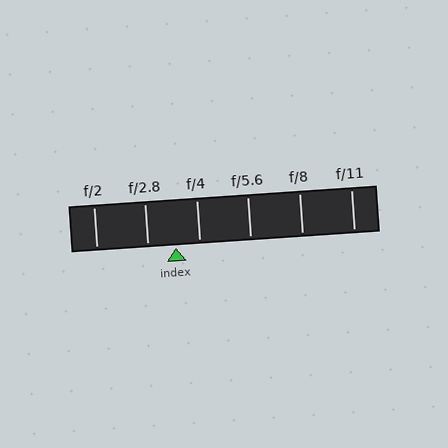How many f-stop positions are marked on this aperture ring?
There are 6 f-stop positions marked.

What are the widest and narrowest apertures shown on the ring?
The widest aperture shown is f/2 and the narrowest is f/11.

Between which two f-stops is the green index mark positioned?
The index mark is between f/2.8 and f/4.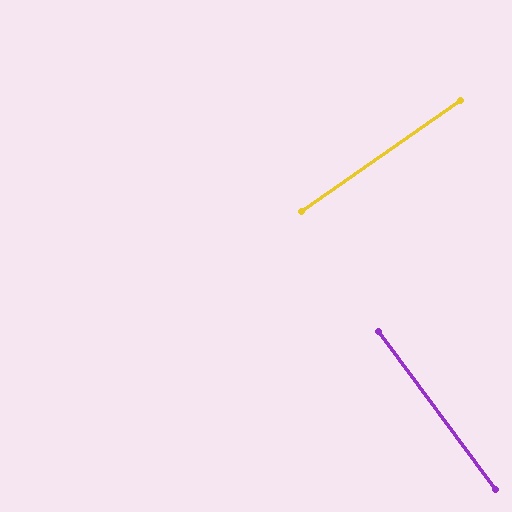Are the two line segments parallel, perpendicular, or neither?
Perpendicular — they meet at approximately 88°.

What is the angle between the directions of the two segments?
Approximately 88 degrees.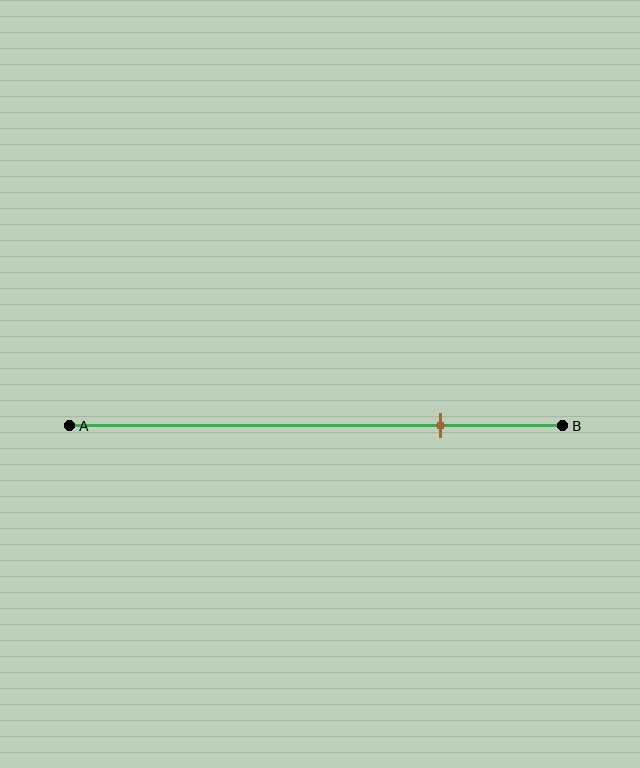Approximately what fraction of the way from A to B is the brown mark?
The brown mark is approximately 75% of the way from A to B.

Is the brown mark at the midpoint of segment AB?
No, the mark is at about 75% from A, not at the 50% midpoint.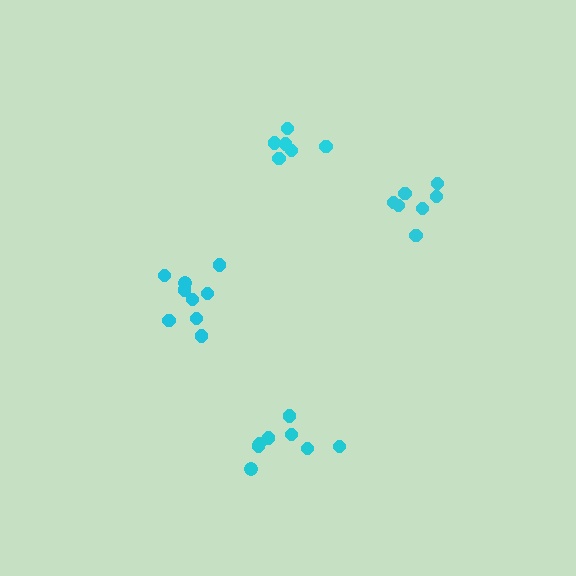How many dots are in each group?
Group 1: 6 dots, Group 2: 9 dots, Group 3: 7 dots, Group 4: 8 dots (30 total).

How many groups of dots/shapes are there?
There are 4 groups.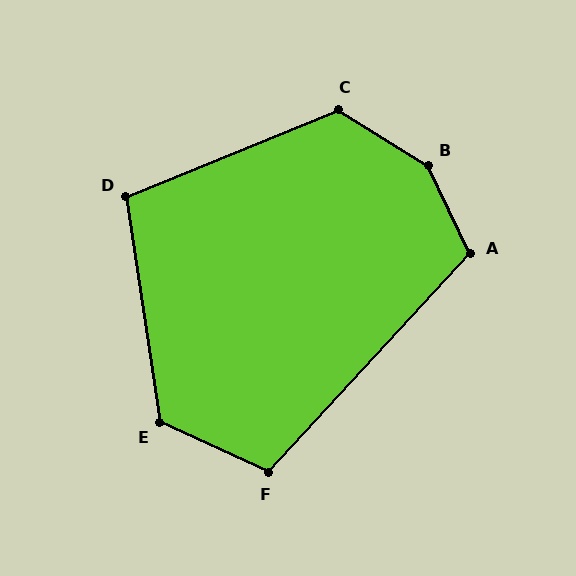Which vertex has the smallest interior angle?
D, at approximately 104 degrees.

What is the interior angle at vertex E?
Approximately 123 degrees (obtuse).